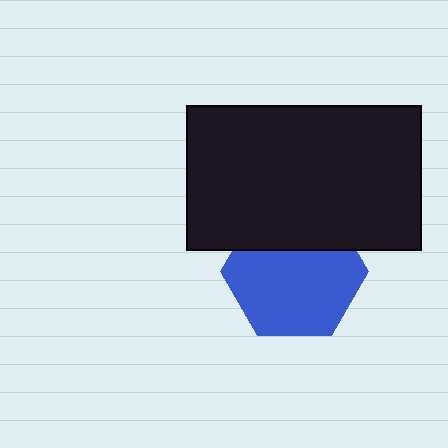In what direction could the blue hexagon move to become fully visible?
The blue hexagon could move down. That would shift it out from behind the black rectangle entirely.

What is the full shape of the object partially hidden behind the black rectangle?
The partially hidden object is a blue hexagon.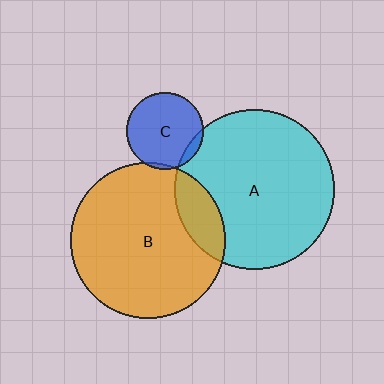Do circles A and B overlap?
Yes.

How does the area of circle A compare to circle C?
Approximately 4.3 times.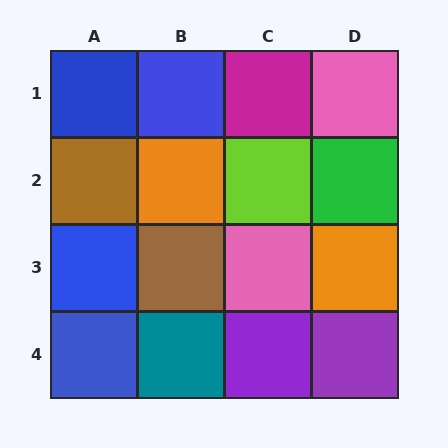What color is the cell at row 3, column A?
Blue.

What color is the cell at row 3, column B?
Brown.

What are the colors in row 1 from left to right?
Blue, blue, magenta, pink.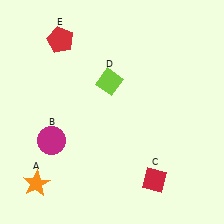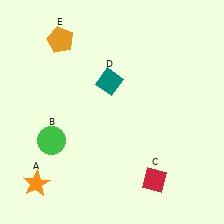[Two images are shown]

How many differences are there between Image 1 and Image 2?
There are 3 differences between the two images.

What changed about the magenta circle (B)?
In Image 1, B is magenta. In Image 2, it changed to green.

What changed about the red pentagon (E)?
In Image 1, E is red. In Image 2, it changed to orange.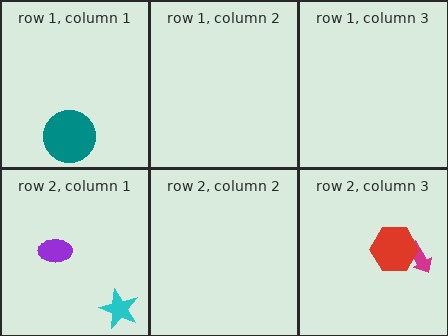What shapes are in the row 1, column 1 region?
The teal circle.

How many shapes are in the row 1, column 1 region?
1.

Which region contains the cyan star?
The row 2, column 1 region.